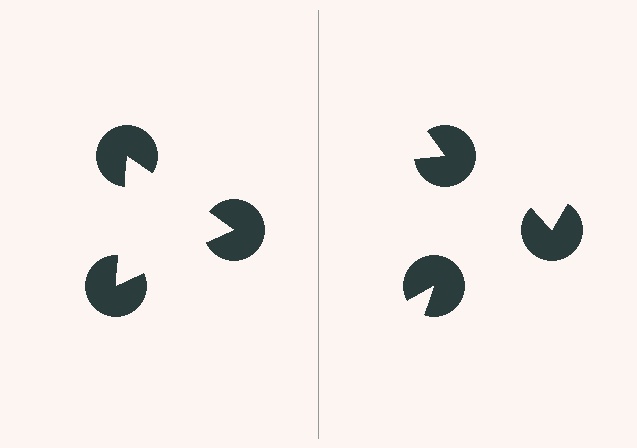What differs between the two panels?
The pac-man discs are positioned identically on both sides; only the wedge orientations differ. On the left they align to a triangle; on the right they are misaligned.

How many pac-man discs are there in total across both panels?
6 — 3 on each side.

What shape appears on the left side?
An illusory triangle.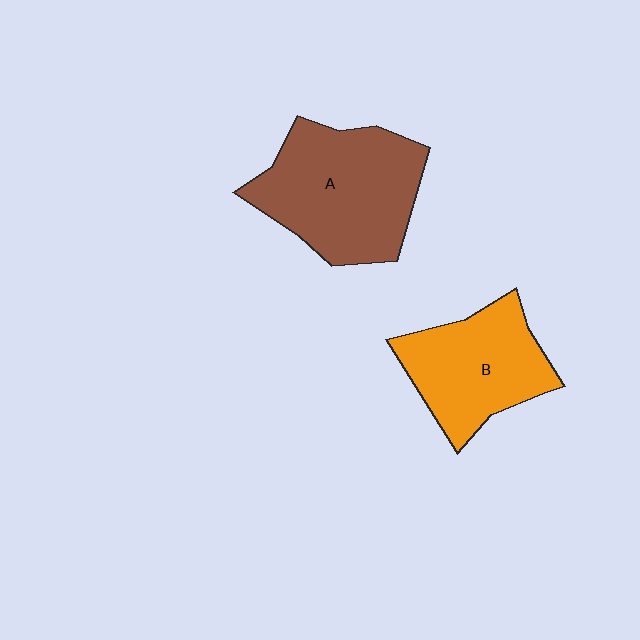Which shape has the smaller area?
Shape B (orange).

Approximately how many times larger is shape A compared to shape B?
Approximately 1.3 times.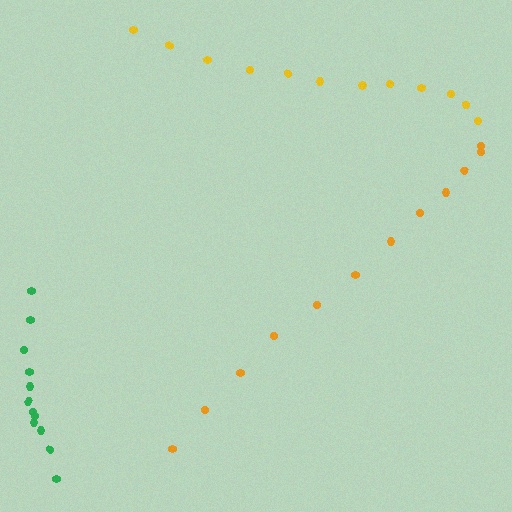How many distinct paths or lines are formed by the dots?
There are 3 distinct paths.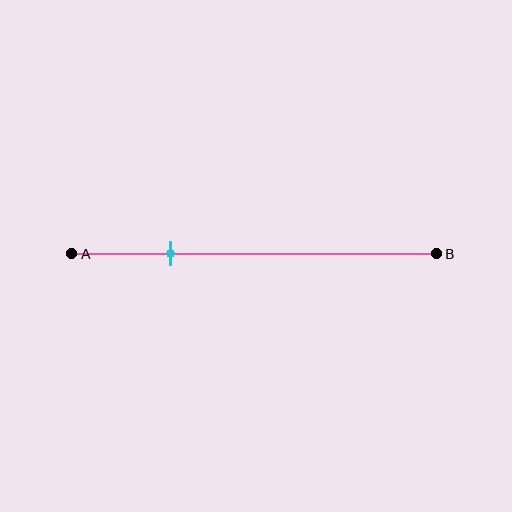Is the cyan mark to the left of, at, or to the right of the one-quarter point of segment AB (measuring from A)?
The cyan mark is approximately at the one-quarter point of segment AB.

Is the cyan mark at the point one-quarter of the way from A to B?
Yes, the mark is approximately at the one-quarter point.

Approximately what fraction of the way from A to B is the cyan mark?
The cyan mark is approximately 25% of the way from A to B.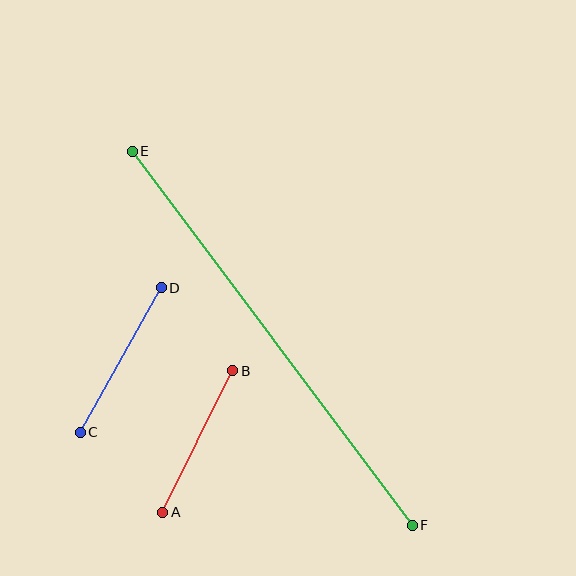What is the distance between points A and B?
The distance is approximately 158 pixels.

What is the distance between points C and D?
The distance is approximately 166 pixels.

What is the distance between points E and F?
The distance is approximately 467 pixels.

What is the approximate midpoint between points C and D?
The midpoint is at approximately (121, 360) pixels.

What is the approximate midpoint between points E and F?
The midpoint is at approximately (272, 338) pixels.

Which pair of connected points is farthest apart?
Points E and F are farthest apart.